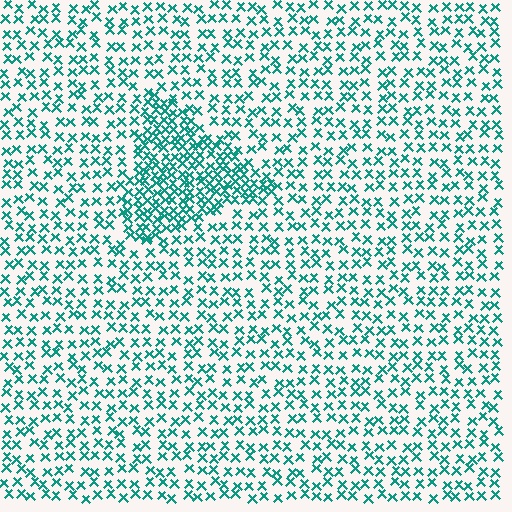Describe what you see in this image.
The image contains small teal elements arranged at two different densities. A triangle-shaped region is visible where the elements are more densely packed than the surrounding area.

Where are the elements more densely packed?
The elements are more densely packed inside the triangle boundary.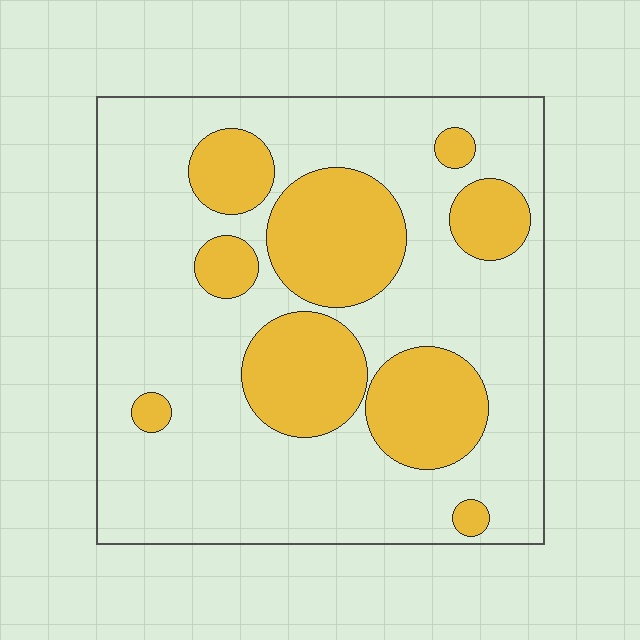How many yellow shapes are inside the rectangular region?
9.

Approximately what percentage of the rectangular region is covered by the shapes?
Approximately 30%.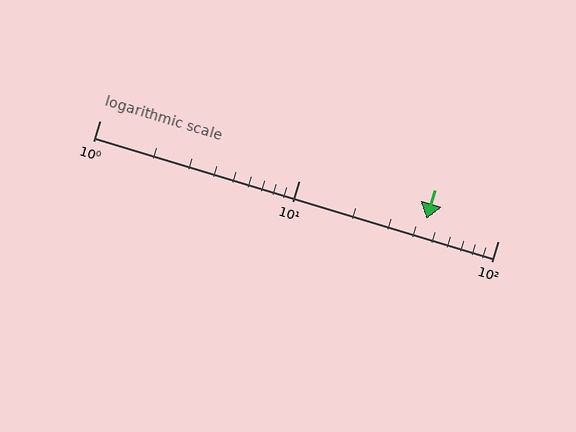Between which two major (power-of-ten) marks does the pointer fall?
The pointer is between 10 and 100.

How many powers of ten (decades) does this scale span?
The scale spans 2 decades, from 1 to 100.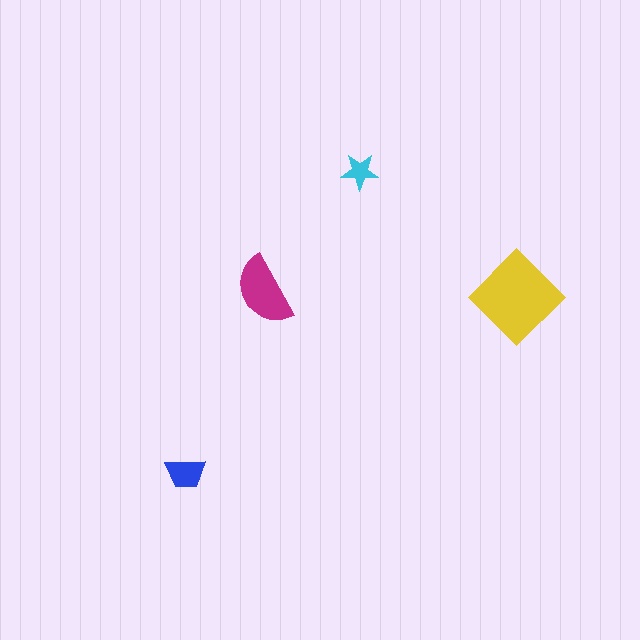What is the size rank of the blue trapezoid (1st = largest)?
3rd.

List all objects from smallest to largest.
The cyan star, the blue trapezoid, the magenta semicircle, the yellow diamond.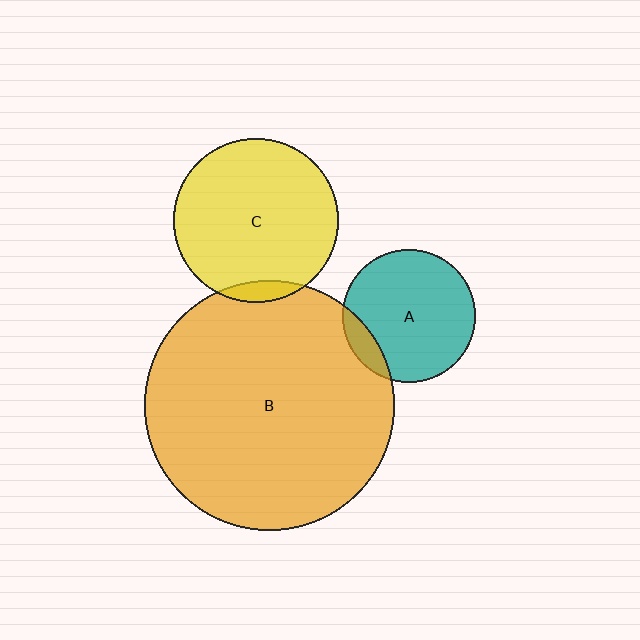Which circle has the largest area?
Circle B (orange).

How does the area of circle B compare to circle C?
Approximately 2.3 times.